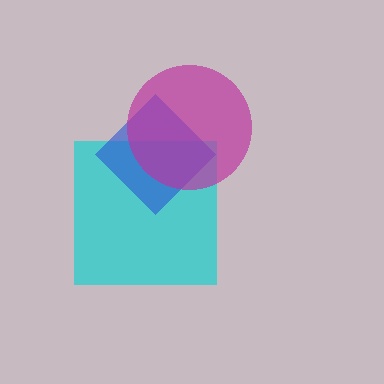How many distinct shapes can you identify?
There are 3 distinct shapes: a cyan square, a blue diamond, a magenta circle.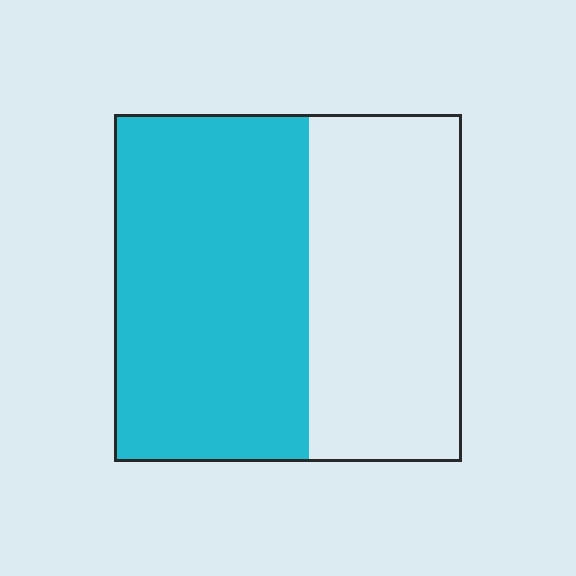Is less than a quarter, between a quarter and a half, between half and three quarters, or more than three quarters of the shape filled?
Between half and three quarters.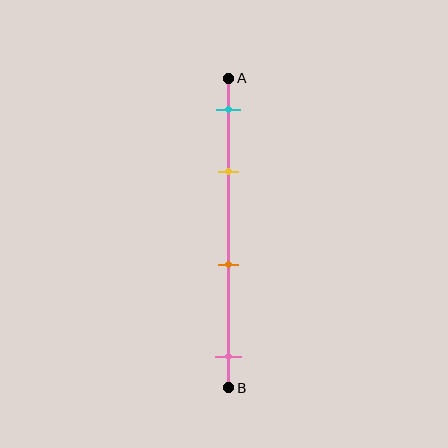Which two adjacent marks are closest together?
The cyan and yellow marks are the closest adjacent pair.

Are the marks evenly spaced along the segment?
No, the marks are not evenly spaced.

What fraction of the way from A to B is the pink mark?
The pink mark is approximately 90% (0.9) of the way from A to B.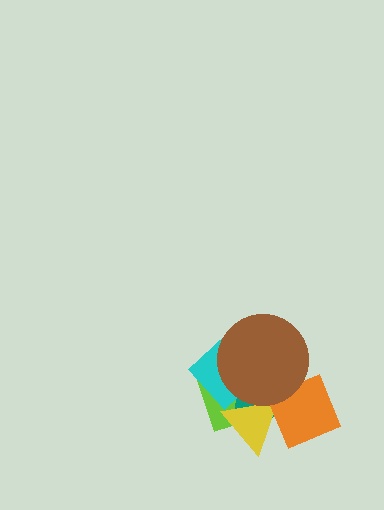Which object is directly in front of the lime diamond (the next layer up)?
The teal ellipse is directly in front of the lime diamond.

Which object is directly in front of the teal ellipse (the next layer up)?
The cyan diamond is directly in front of the teal ellipse.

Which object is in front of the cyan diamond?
The brown circle is in front of the cyan diamond.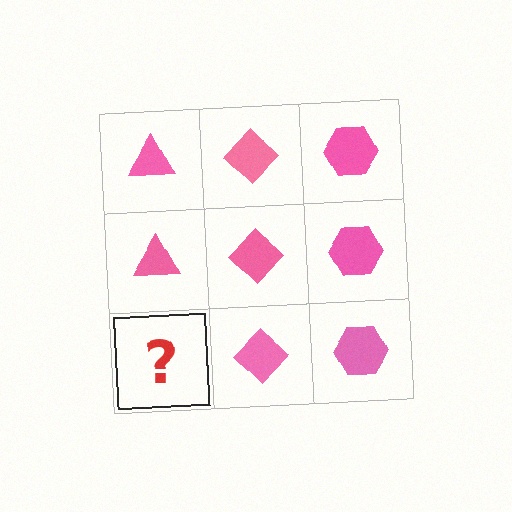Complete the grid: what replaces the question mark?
The question mark should be replaced with a pink triangle.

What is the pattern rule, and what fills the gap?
The rule is that each column has a consistent shape. The gap should be filled with a pink triangle.